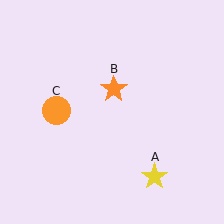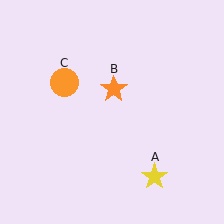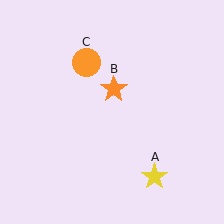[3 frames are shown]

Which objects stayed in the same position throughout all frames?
Yellow star (object A) and orange star (object B) remained stationary.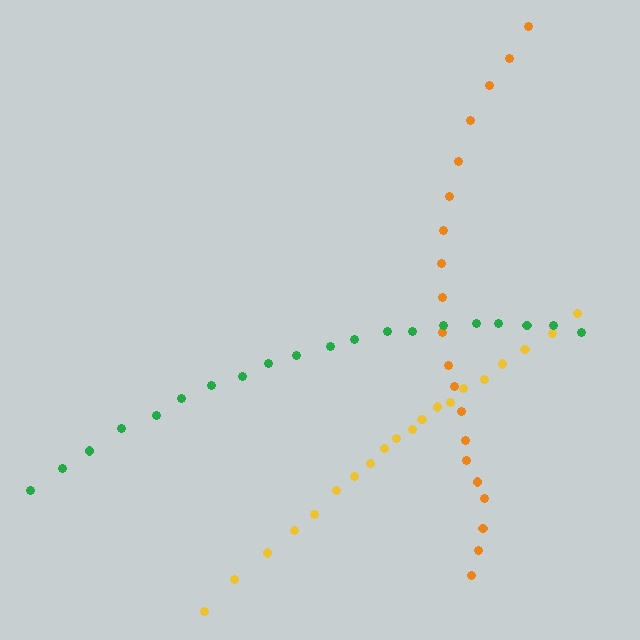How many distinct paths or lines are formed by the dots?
There are 3 distinct paths.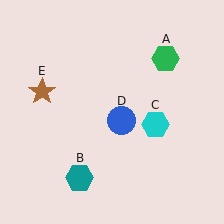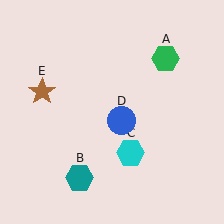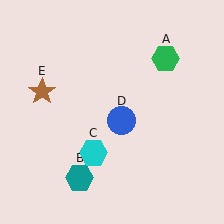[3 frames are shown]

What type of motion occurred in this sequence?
The cyan hexagon (object C) rotated clockwise around the center of the scene.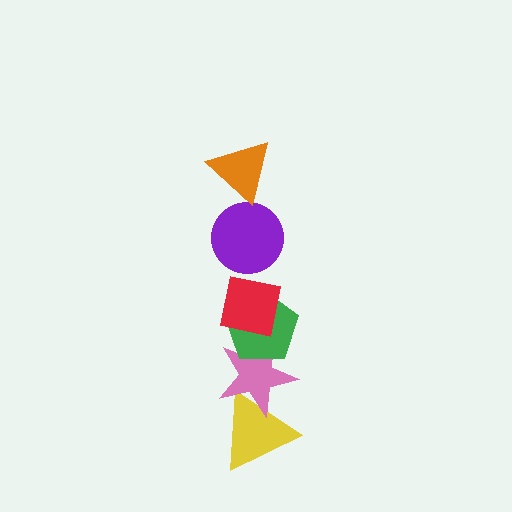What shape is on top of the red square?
The purple circle is on top of the red square.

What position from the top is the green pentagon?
The green pentagon is 4th from the top.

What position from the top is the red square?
The red square is 3rd from the top.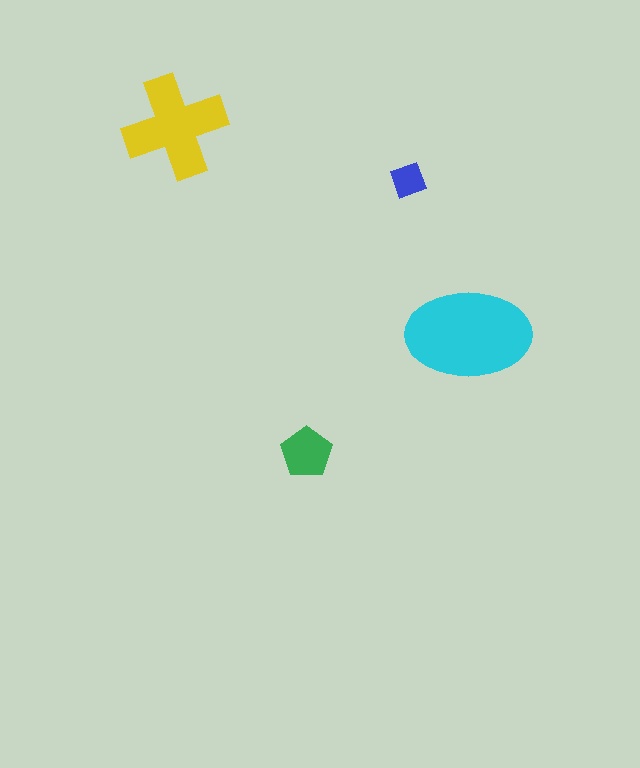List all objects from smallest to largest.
The blue diamond, the green pentagon, the yellow cross, the cyan ellipse.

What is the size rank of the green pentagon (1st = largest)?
3rd.